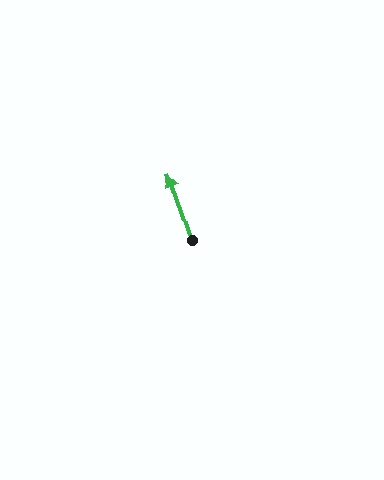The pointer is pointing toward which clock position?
Roughly 11 o'clock.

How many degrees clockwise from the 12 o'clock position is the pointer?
Approximately 341 degrees.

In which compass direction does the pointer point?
North.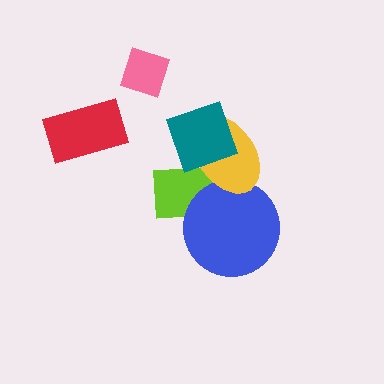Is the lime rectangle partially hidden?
Yes, it is partially covered by another shape.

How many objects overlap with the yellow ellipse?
3 objects overlap with the yellow ellipse.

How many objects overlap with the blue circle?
2 objects overlap with the blue circle.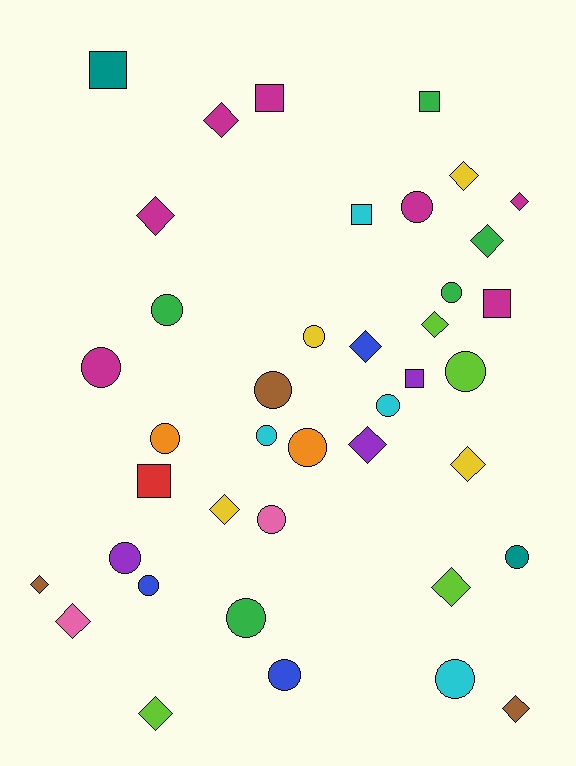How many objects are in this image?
There are 40 objects.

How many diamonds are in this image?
There are 15 diamonds.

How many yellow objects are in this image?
There are 4 yellow objects.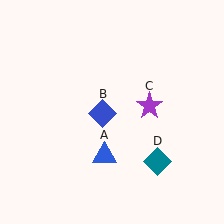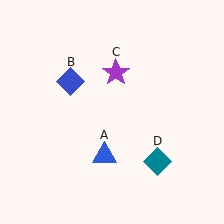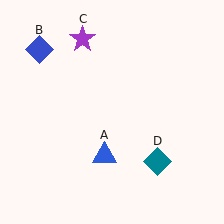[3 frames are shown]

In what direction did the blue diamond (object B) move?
The blue diamond (object B) moved up and to the left.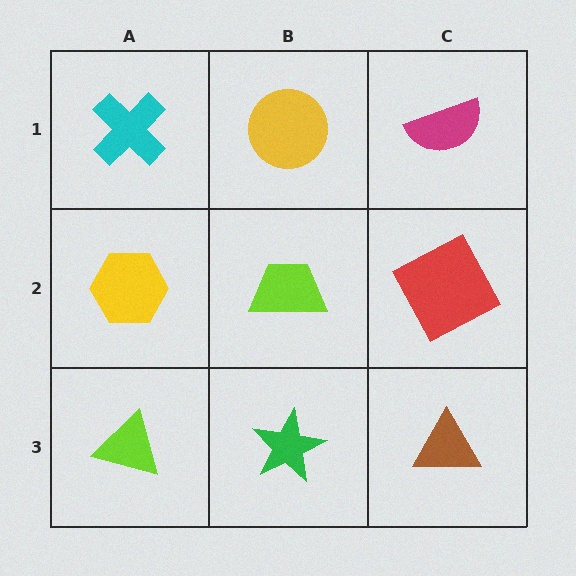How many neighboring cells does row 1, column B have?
3.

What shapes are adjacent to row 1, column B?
A lime trapezoid (row 2, column B), a cyan cross (row 1, column A), a magenta semicircle (row 1, column C).